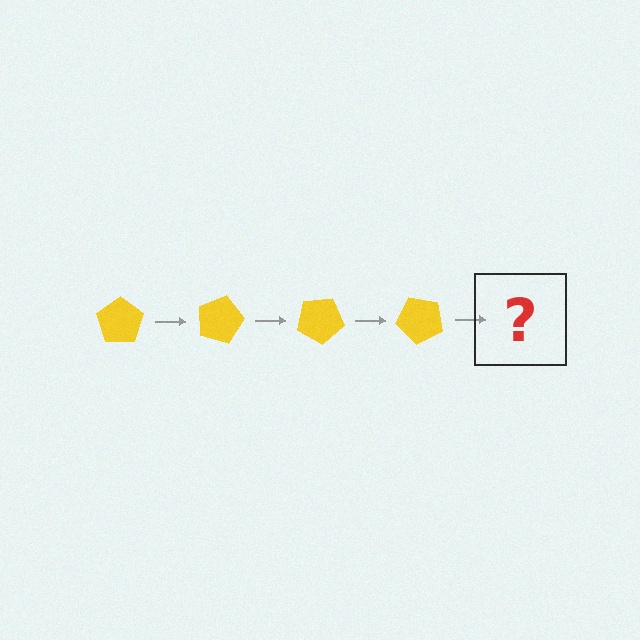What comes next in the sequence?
The next element should be a yellow pentagon rotated 60 degrees.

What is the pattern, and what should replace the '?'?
The pattern is that the pentagon rotates 15 degrees each step. The '?' should be a yellow pentagon rotated 60 degrees.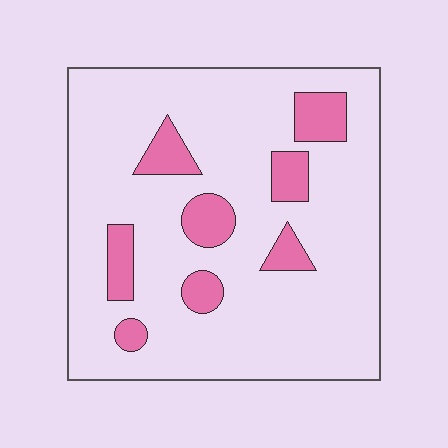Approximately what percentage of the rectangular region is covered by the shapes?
Approximately 15%.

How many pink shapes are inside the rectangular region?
8.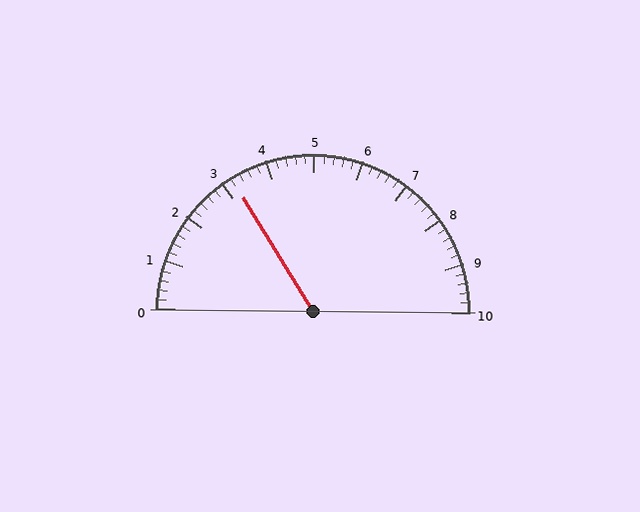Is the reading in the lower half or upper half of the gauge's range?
The reading is in the lower half of the range (0 to 10).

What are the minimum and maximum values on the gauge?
The gauge ranges from 0 to 10.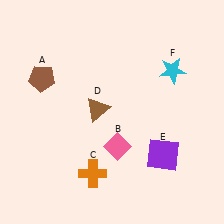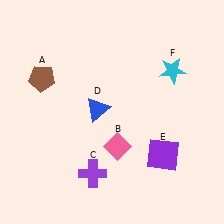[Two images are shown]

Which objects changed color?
C changed from orange to purple. D changed from brown to blue.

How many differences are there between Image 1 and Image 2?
There are 2 differences between the two images.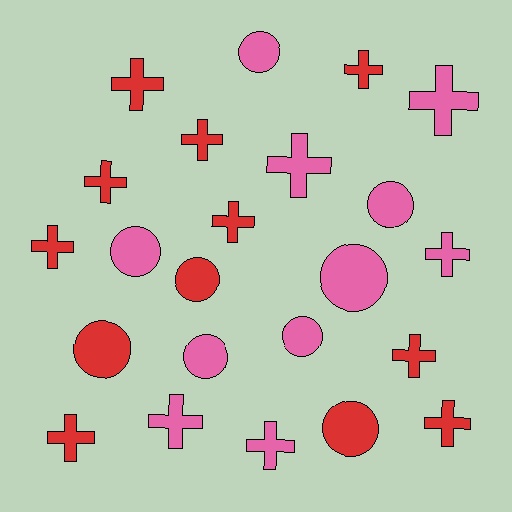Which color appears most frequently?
Red, with 12 objects.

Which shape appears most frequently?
Cross, with 14 objects.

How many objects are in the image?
There are 23 objects.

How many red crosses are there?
There are 9 red crosses.